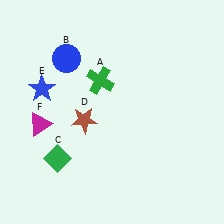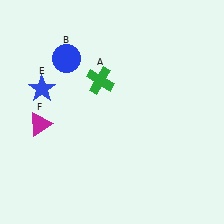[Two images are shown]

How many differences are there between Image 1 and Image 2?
There are 2 differences between the two images.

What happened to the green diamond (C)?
The green diamond (C) was removed in Image 2. It was in the bottom-left area of Image 1.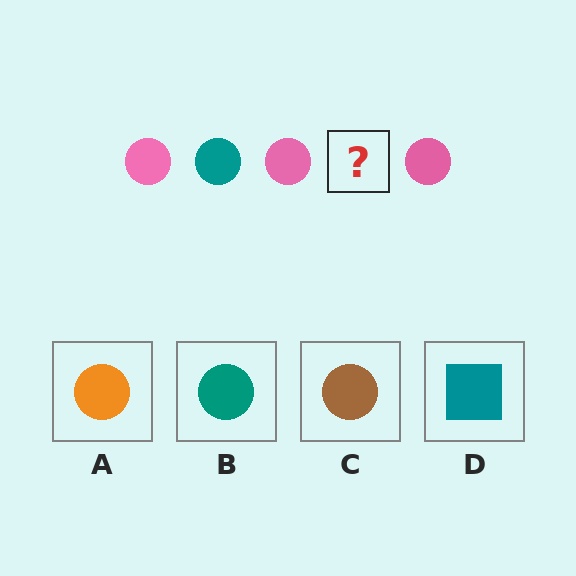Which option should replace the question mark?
Option B.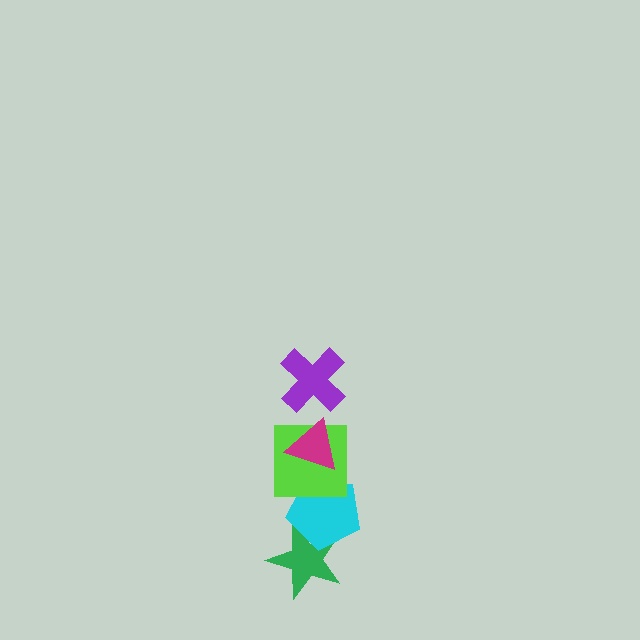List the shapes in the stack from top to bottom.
From top to bottom: the purple cross, the magenta triangle, the lime square, the cyan pentagon, the green star.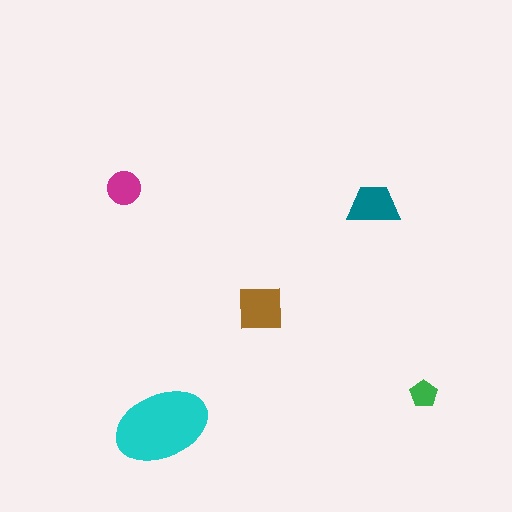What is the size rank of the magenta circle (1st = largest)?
4th.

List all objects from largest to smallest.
The cyan ellipse, the brown square, the teal trapezoid, the magenta circle, the green pentagon.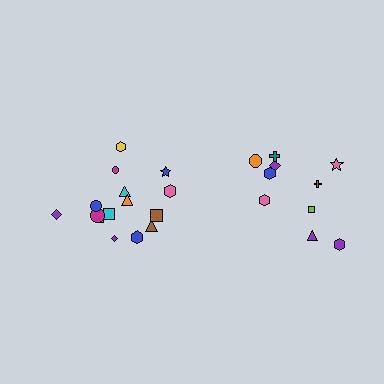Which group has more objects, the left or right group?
The left group.